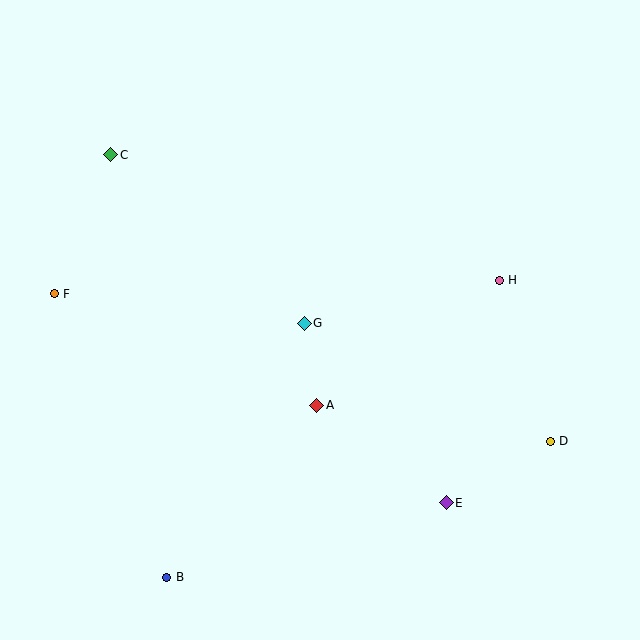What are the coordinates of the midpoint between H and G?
The midpoint between H and G is at (402, 302).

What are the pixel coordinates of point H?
Point H is at (499, 280).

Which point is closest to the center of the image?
Point G at (304, 323) is closest to the center.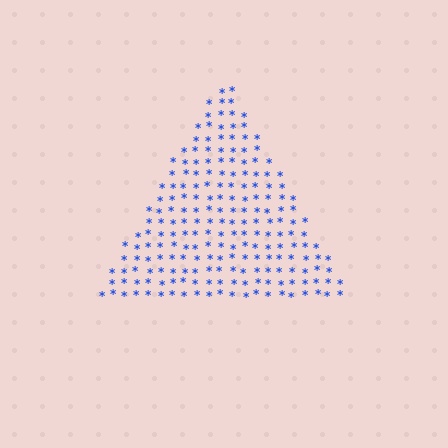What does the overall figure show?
The overall figure shows a triangle.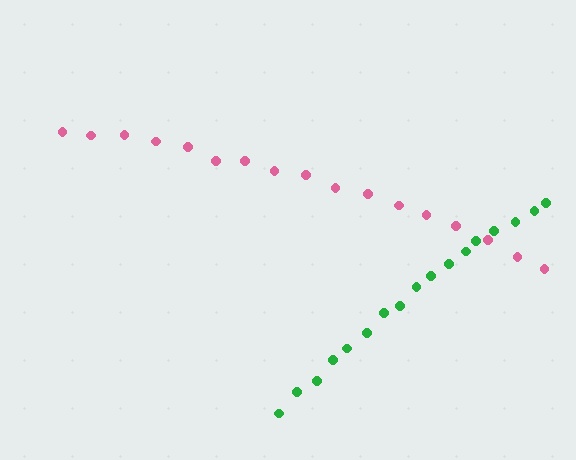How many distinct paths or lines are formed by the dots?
There are 2 distinct paths.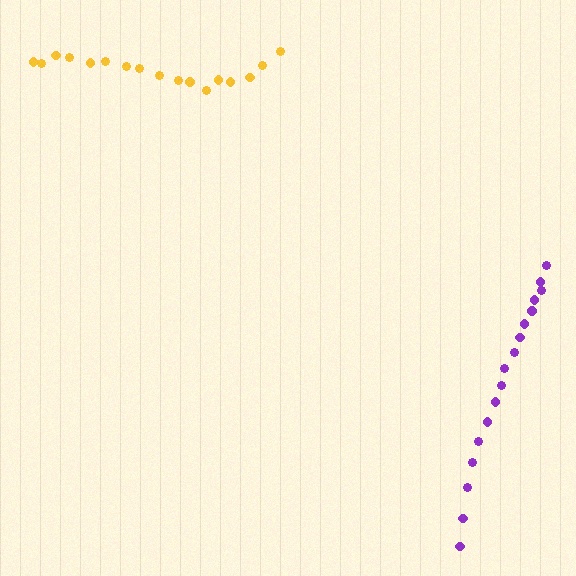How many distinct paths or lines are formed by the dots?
There are 2 distinct paths.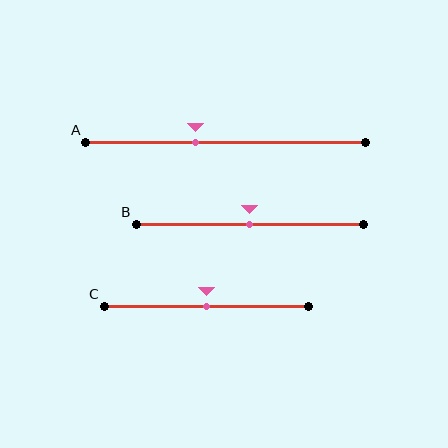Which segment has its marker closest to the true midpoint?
Segment B has its marker closest to the true midpoint.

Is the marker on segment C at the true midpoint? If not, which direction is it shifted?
Yes, the marker on segment C is at the true midpoint.